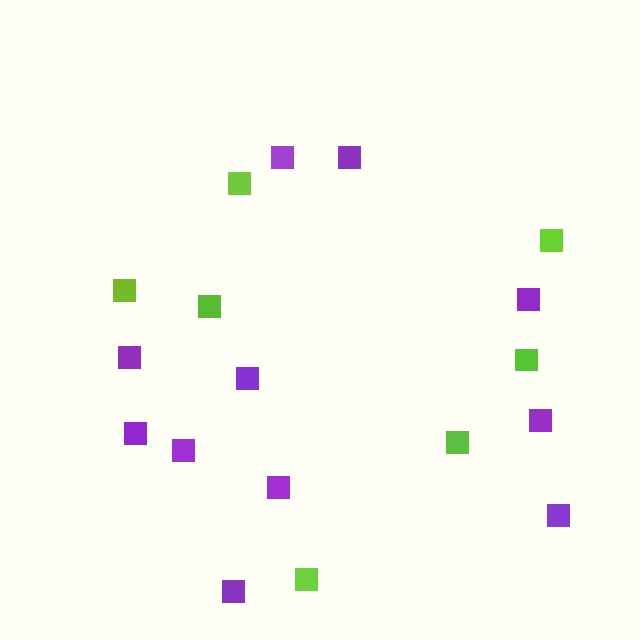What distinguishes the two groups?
There are 2 groups: one group of purple squares (11) and one group of lime squares (7).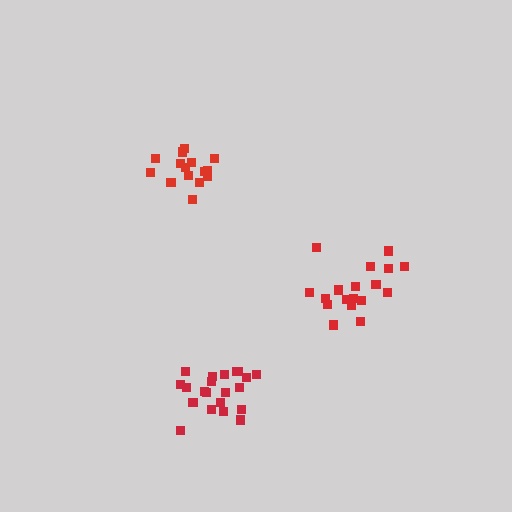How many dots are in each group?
Group 1: 18 dots, Group 2: 16 dots, Group 3: 21 dots (55 total).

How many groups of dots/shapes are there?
There are 3 groups.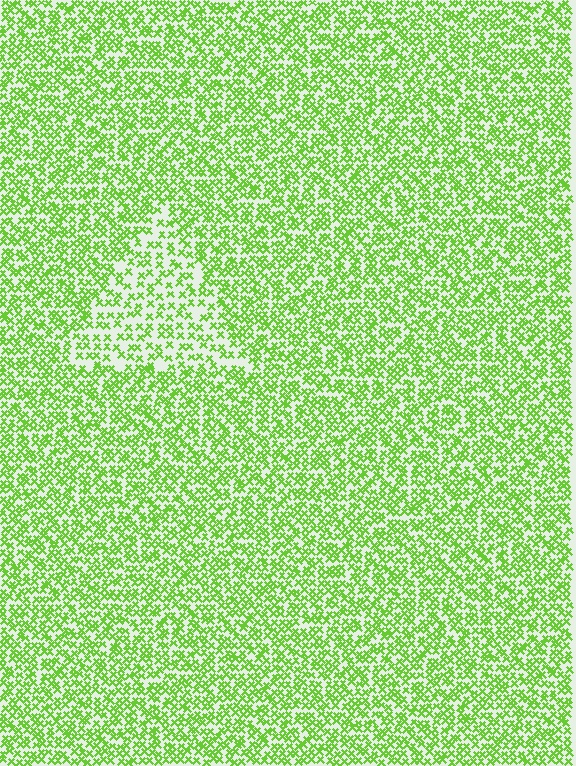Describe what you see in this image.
The image contains small lime elements arranged at two different densities. A triangle-shaped region is visible where the elements are less densely packed than the surrounding area.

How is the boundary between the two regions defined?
The boundary is defined by a change in element density (approximately 1.8x ratio). All elements are the same color, size, and shape.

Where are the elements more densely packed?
The elements are more densely packed outside the triangle boundary.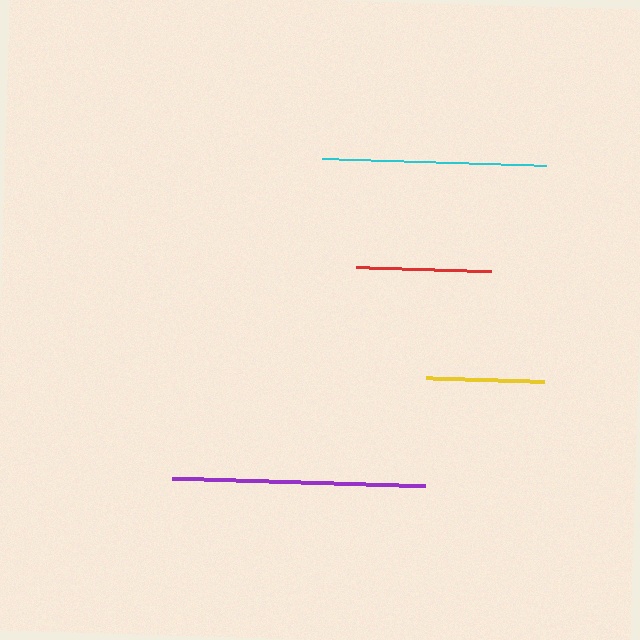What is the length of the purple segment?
The purple segment is approximately 253 pixels long.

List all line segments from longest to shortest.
From longest to shortest: purple, cyan, red, yellow.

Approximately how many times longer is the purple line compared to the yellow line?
The purple line is approximately 2.1 times the length of the yellow line.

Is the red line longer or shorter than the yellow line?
The red line is longer than the yellow line.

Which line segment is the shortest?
The yellow line is the shortest at approximately 118 pixels.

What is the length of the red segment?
The red segment is approximately 135 pixels long.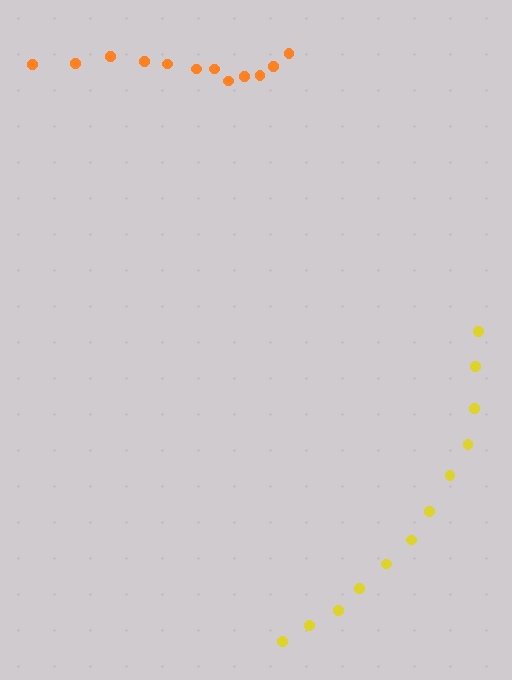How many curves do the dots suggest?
There are 2 distinct paths.